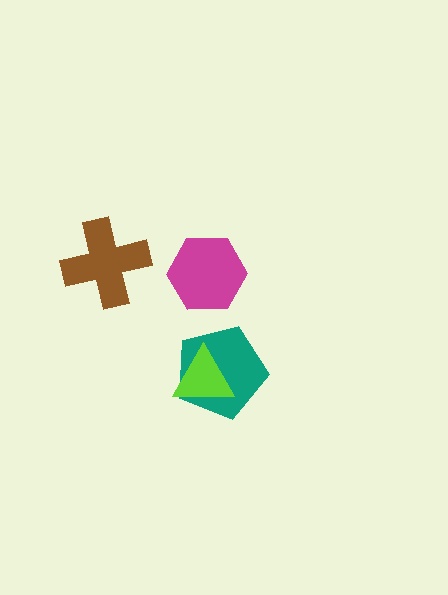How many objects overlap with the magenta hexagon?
0 objects overlap with the magenta hexagon.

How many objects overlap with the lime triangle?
1 object overlaps with the lime triangle.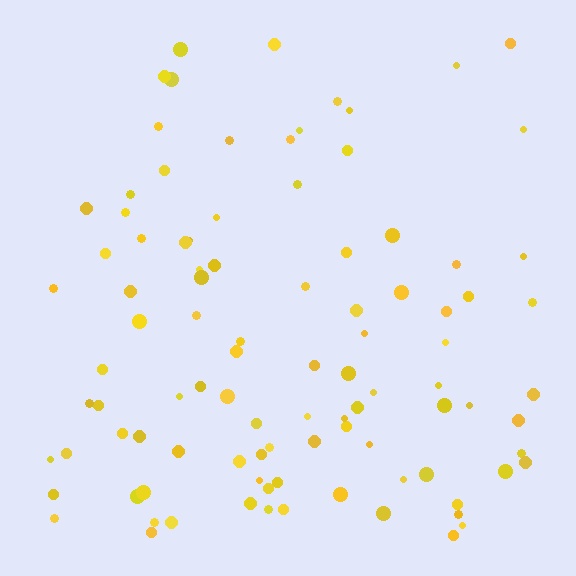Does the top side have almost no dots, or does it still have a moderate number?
Still a moderate number, just noticeably fewer than the bottom.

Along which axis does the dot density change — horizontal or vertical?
Vertical.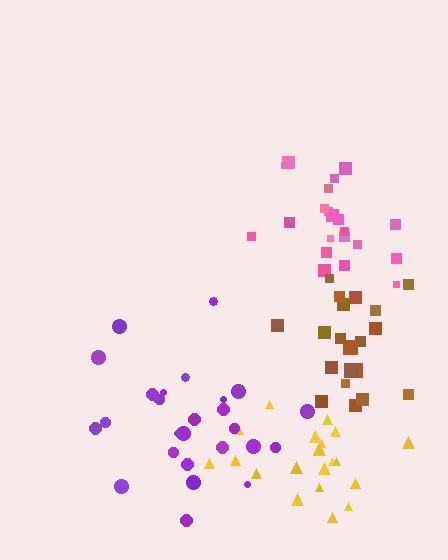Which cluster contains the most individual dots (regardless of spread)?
Purple (26).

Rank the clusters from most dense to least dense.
yellow, brown, pink, purple.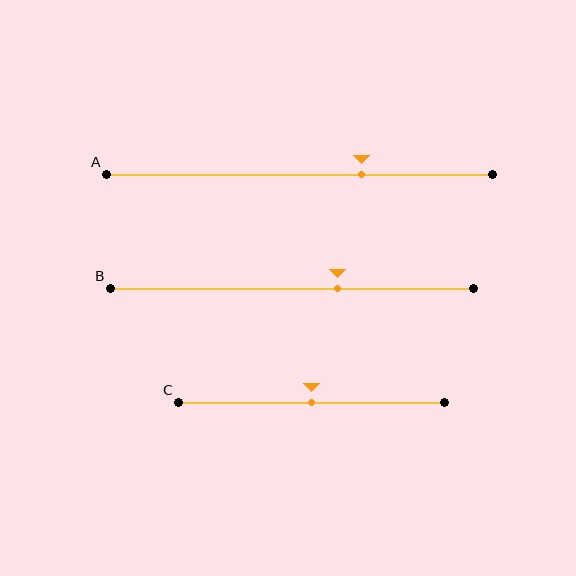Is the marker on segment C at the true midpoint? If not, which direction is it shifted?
Yes, the marker on segment C is at the true midpoint.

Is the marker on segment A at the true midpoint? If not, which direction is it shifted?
No, the marker on segment A is shifted to the right by about 16% of the segment length.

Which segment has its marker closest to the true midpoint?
Segment C has its marker closest to the true midpoint.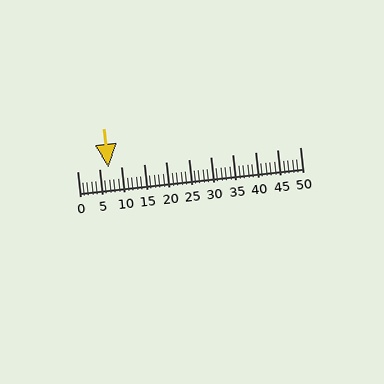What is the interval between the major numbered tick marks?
The major tick marks are spaced 5 units apart.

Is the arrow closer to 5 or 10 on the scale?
The arrow is closer to 5.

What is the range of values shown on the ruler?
The ruler shows values from 0 to 50.